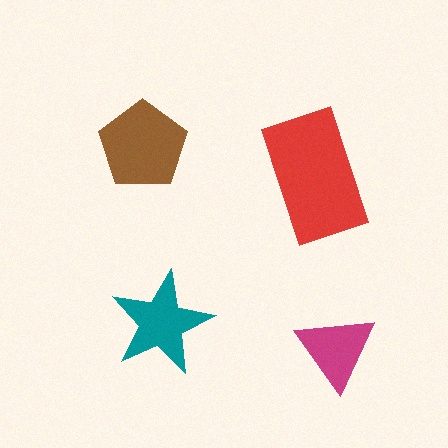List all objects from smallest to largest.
The magenta triangle, the teal star, the brown pentagon, the red rectangle.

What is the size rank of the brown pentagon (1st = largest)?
2nd.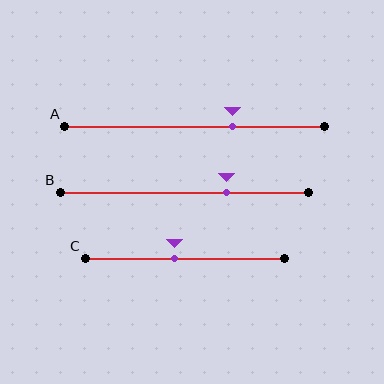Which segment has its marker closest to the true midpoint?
Segment C has its marker closest to the true midpoint.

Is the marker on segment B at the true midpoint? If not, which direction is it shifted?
No, the marker on segment B is shifted to the right by about 17% of the segment length.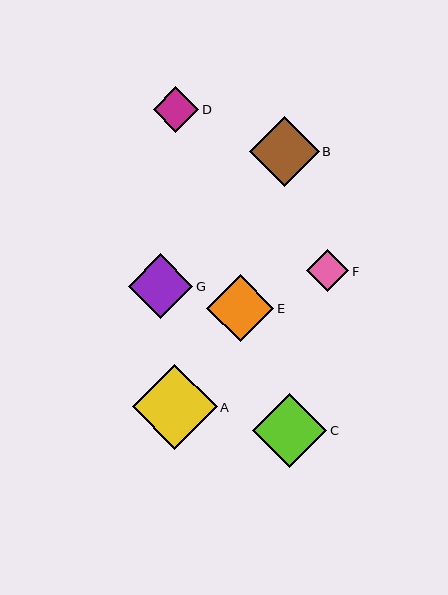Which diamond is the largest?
Diamond A is the largest with a size of approximately 85 pixels.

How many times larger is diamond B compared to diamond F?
Diamond B is approximately 1.7 times the size of diamond F.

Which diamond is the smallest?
Diamond F is the smallest with a size of approximately 42 pixels.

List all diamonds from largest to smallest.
From largest to smallest: A, C, B, E, G, D, F.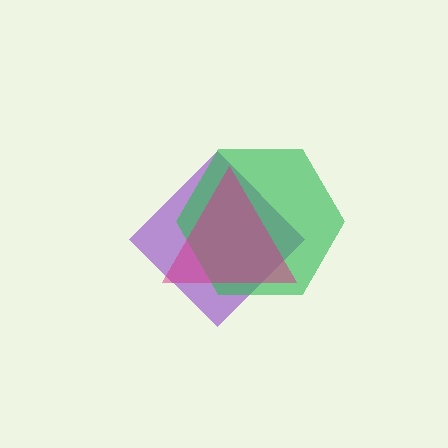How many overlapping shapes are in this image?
There are 3 overlapping shapes in the image.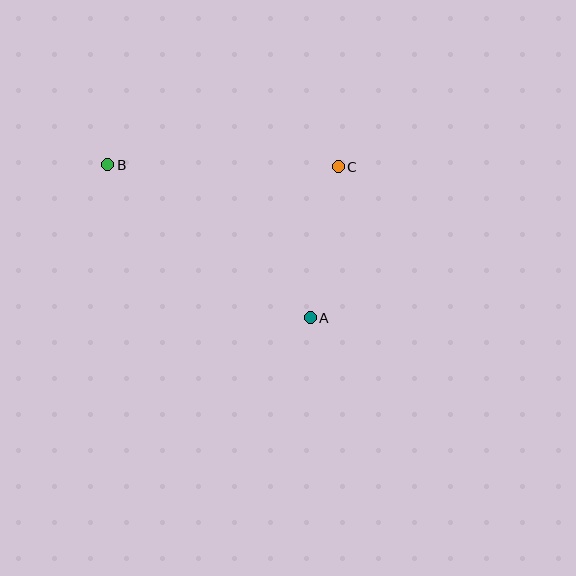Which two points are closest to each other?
Points A and C are closest to each other.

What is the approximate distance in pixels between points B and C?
The distance between B and C is approximately 230 pixels.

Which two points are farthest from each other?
Points A and B are farthest from each other.